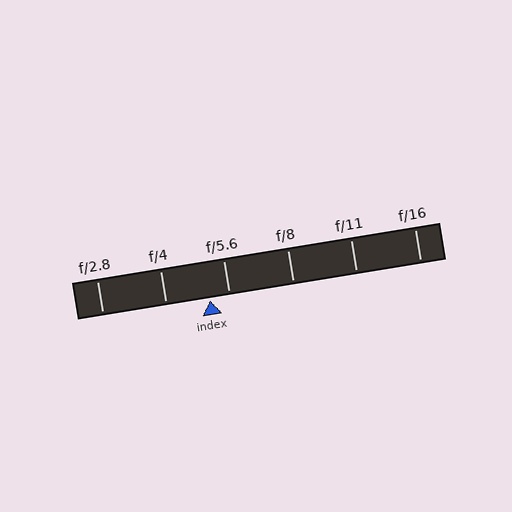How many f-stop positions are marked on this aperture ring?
There are 6 f-stop positions marked.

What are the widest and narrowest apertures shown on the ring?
The widest aperture shown is f/2.8 and the narrowest is f/16.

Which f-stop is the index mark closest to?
The index mark is closest to f/5.6.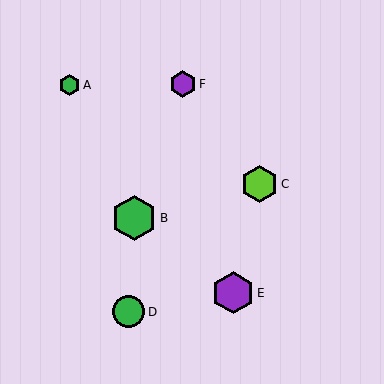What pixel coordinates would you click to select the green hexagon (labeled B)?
Click at (134, 218) to select the green hexagon B.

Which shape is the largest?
The green hexagon (labeled B) is the largest.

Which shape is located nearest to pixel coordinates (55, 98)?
The green hexagon (labeled A) at (70, 85) is nearest to that location.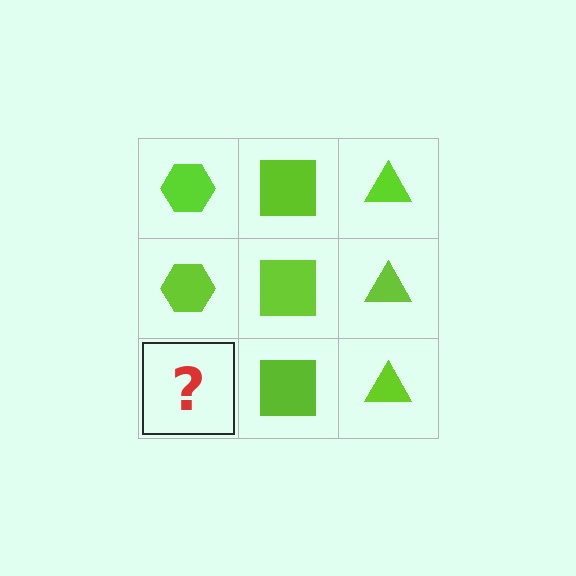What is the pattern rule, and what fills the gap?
The rule is that each column has a consistent shape. The gap should be filled with a lime hexagon.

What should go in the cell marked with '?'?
The missing cell should contain a lime hexagon.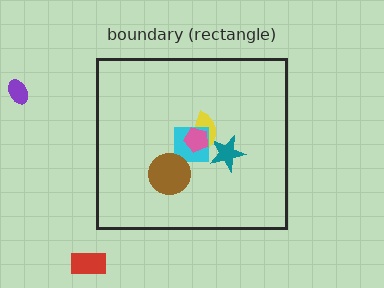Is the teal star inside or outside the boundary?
Inside.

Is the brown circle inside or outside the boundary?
Inside.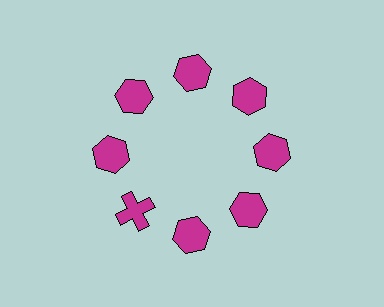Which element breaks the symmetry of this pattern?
The magenta cross at roughly the 8 o'clock position breaks the symmetry. All other shapes are magenta hexagons.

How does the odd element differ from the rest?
It has a different shape: cross instead of hexagon.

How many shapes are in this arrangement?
There are 8 shapes arranged in a ring pattern.